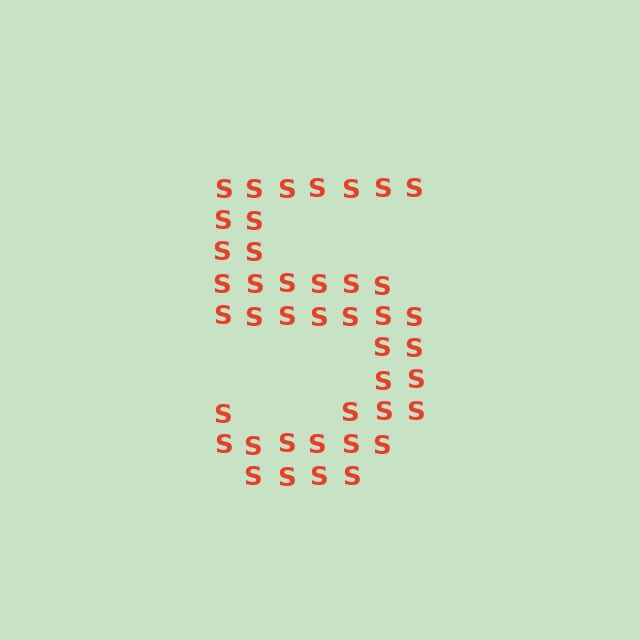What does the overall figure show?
The overall figure shows the digit 5.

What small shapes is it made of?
It is made of small letter S's.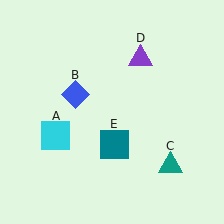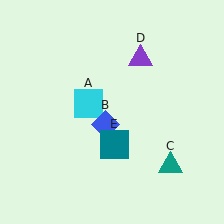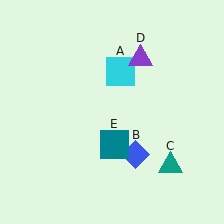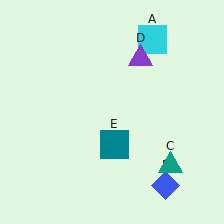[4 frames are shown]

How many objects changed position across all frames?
2 objects changed position: cyan square (object A), blue diamond (object B).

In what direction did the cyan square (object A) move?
The cyan square (object A) moved up and to the right.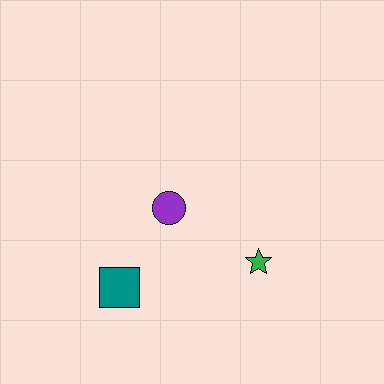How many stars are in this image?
There is 1 star.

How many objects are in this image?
There are 3 objects.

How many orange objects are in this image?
There are no orange objects.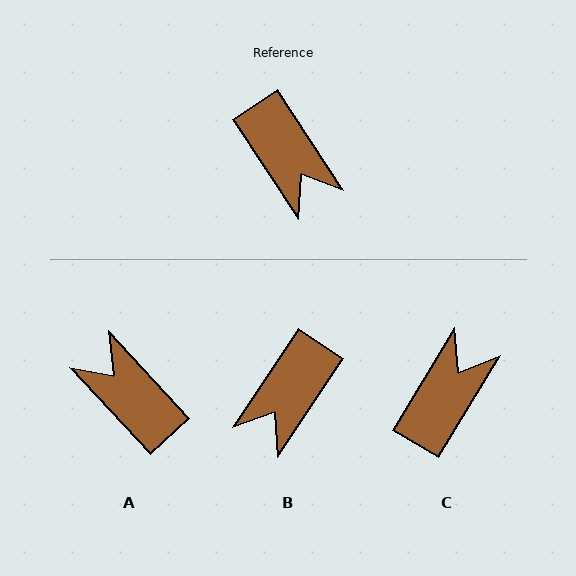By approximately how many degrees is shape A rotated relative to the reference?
Approximately 170 degrees clockwise.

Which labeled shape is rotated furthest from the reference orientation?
A, about 170 degrees away.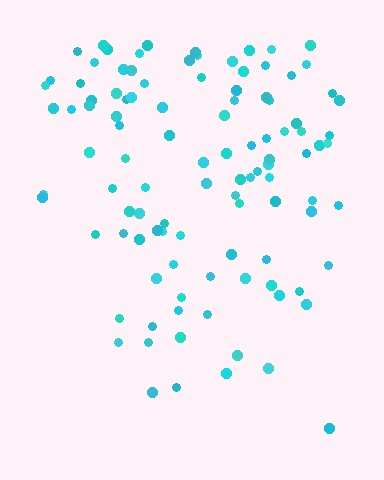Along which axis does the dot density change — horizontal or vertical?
Vertical.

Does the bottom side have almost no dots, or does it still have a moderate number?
Still a moderate number, just noticeably fewer than the top.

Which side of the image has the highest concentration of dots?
The top.